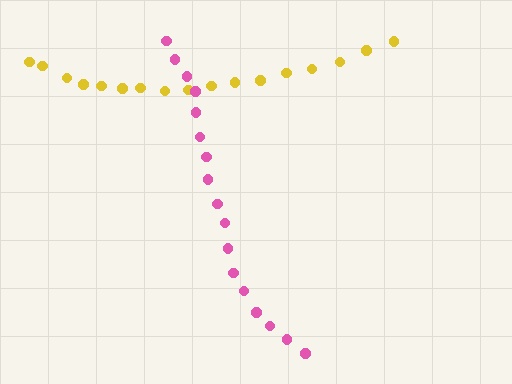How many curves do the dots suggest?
There are 2 distinct paths.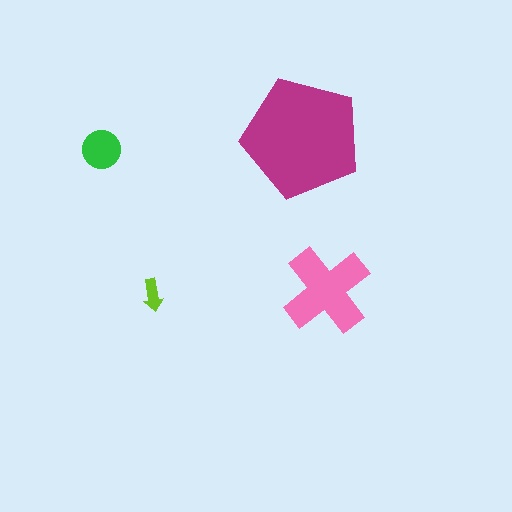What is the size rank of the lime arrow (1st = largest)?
4th.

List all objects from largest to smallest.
The magenta pentagon, the pink cross, the green circle, the lime arrow.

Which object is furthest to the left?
The green circle is leftmost.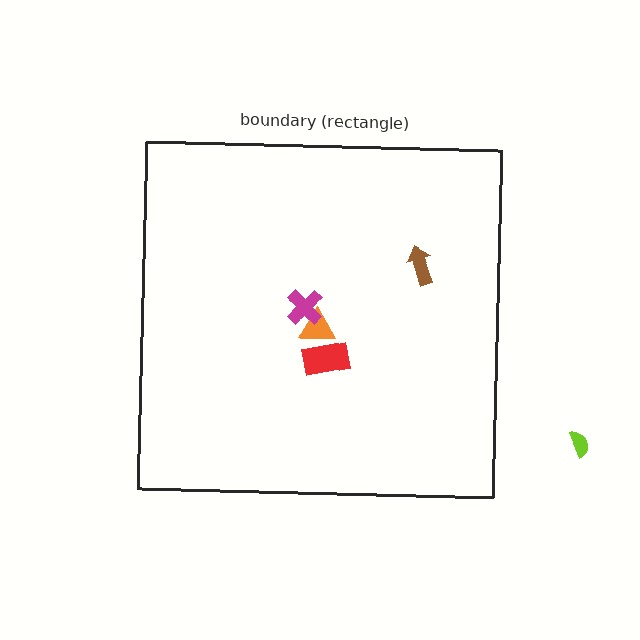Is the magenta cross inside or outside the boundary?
Inside.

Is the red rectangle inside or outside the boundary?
Inside.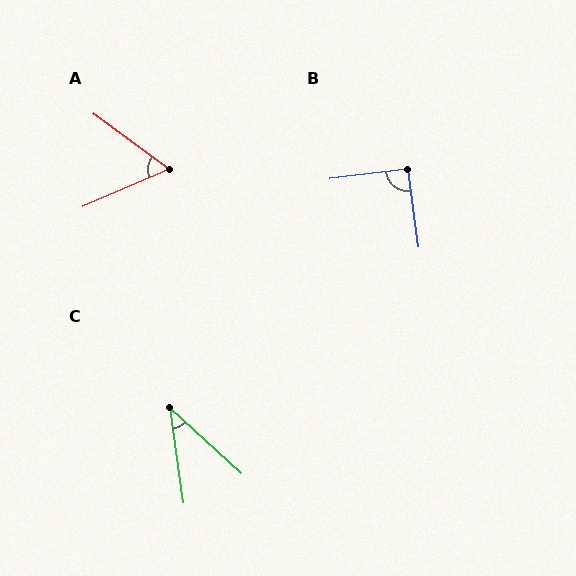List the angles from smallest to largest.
C (39°), A (60°), B (91°).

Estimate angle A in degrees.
Approximately 60 degrees.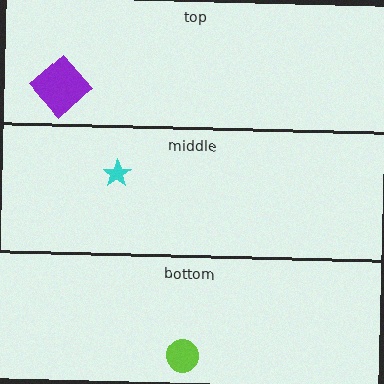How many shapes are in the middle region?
1.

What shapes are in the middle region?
The cyan star.